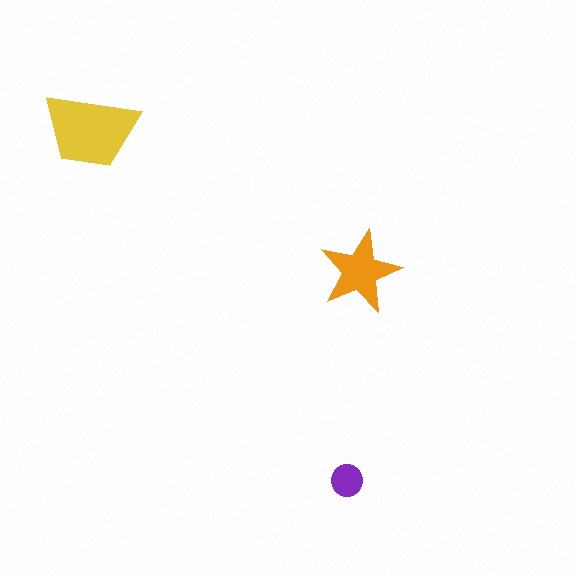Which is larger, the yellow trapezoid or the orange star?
The yellow trapezoid.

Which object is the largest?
The yellow trapezoid.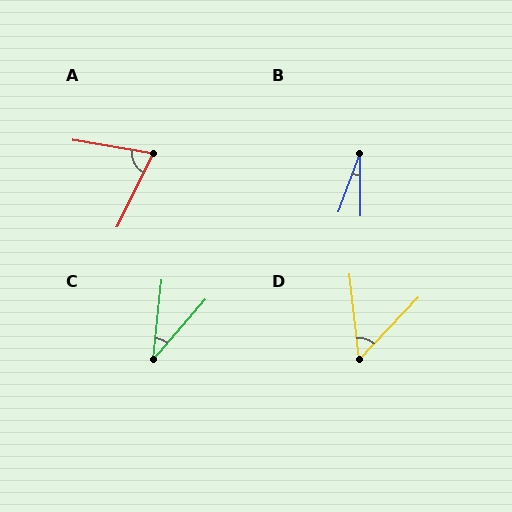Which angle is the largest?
A, at approximately 73 degrees.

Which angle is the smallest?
B, at approximately 20 degrees.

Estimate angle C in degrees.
Approximately 35 degrees.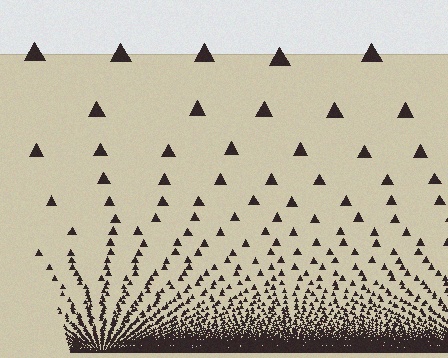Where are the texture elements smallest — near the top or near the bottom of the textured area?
Near the bottom.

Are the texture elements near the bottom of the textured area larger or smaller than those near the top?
Smaller. The gradient is inverted — elements near the bottom are smaller and denser.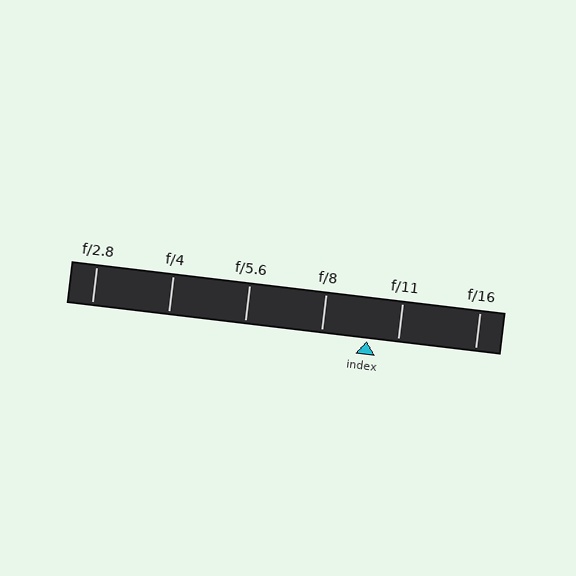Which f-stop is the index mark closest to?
The index mark is closest to f/11.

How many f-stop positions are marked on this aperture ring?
There are 6 f-stop positions marked.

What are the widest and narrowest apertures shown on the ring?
The widest aperture shown is f/2.8 and the narrowest is f/16.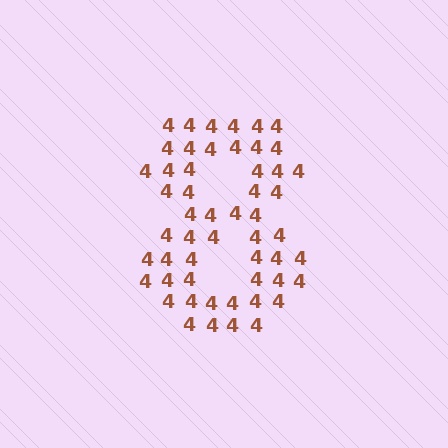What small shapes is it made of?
It is made of small digit 4's.